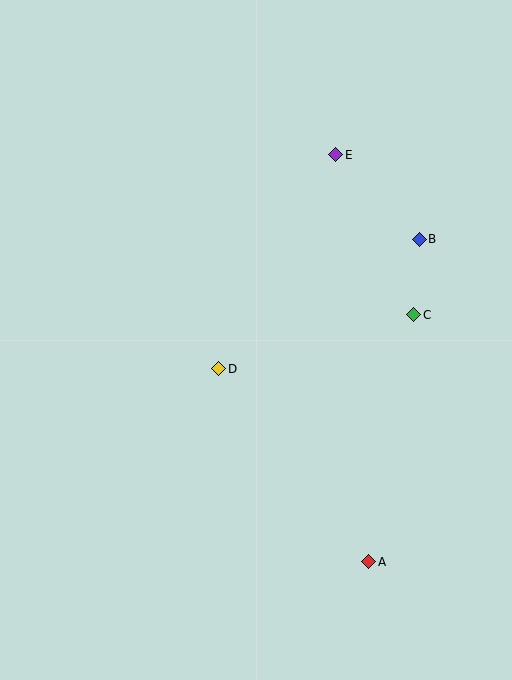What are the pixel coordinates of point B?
Point B is at (419, 239).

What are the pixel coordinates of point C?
Point C is at (414, 315).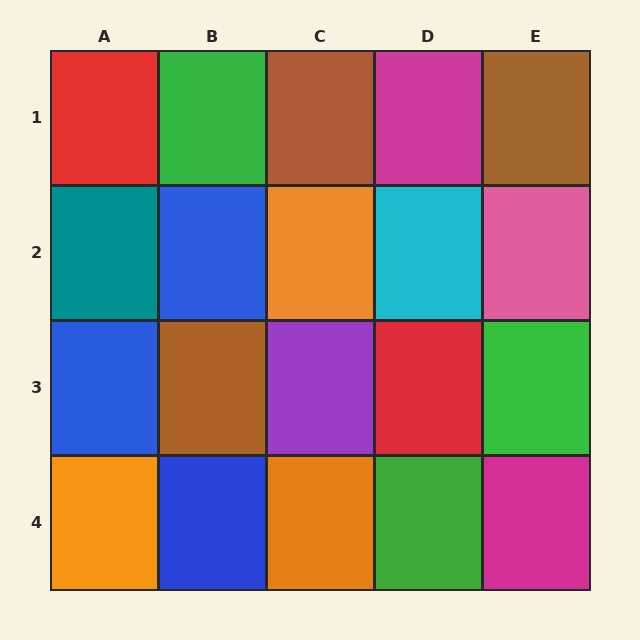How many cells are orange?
3 cells are orange.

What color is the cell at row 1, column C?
Brown.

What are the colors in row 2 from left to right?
Teal, blue, orange, cyan, pink.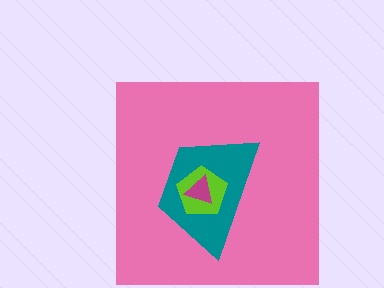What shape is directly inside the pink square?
The teal trapezoid.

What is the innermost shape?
The magenta triangle.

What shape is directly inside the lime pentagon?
The magenta triangle.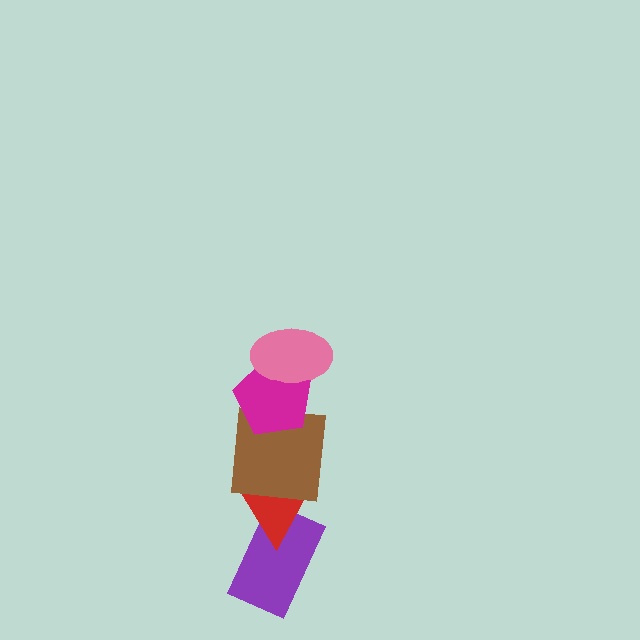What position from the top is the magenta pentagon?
The magenta pentagon is 2nd from the top.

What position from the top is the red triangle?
The red triangle is 4th from the top.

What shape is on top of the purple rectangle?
The red triangle is on top of the purple rectangle.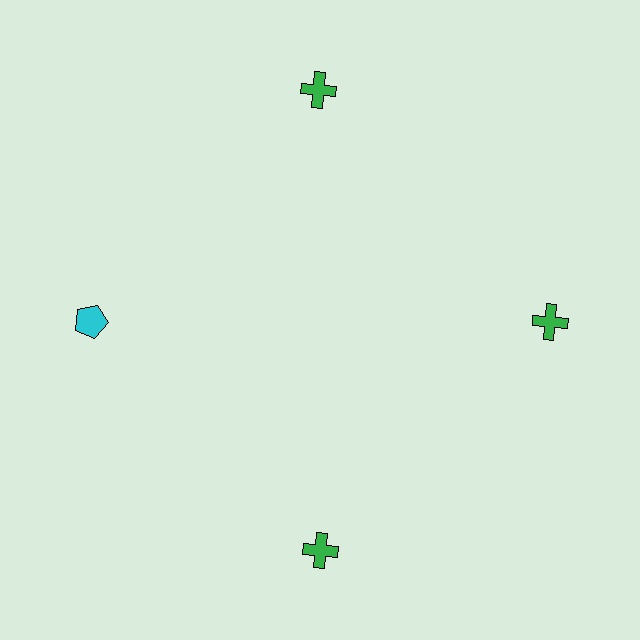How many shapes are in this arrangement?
There are 4 shapes arranged in a ring pattern.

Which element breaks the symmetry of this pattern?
The cyan pentagon at roughly the 9 o'clock position breaks the symmetry. All other shapes are green crosses.